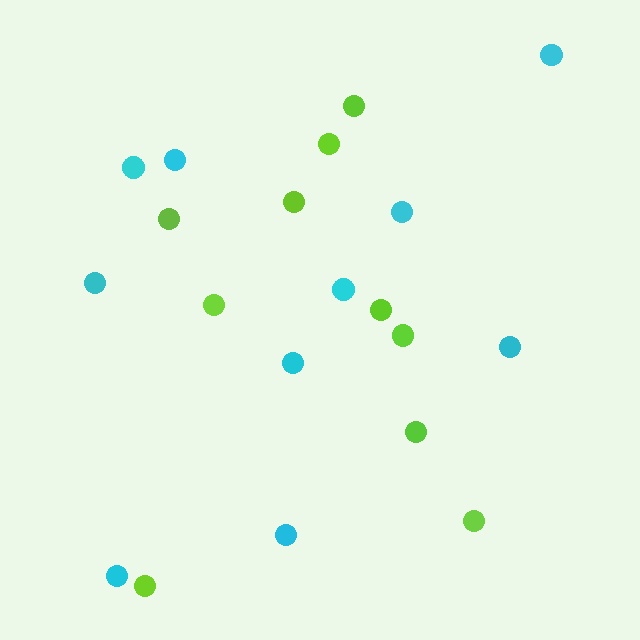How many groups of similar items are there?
There are 2 groups: one group of lime circles (10) and one group of cyan circles (10).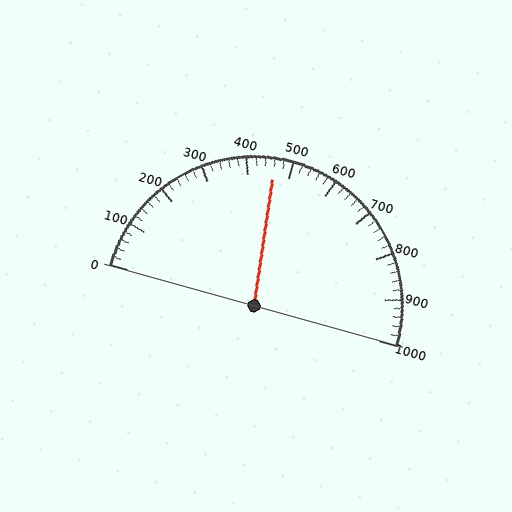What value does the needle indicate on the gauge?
The needle indicates approximately 460.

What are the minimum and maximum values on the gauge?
The gauge ranges from 0 to 1000.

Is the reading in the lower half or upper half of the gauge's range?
The reading is in the lower half of the range (0 to 1000).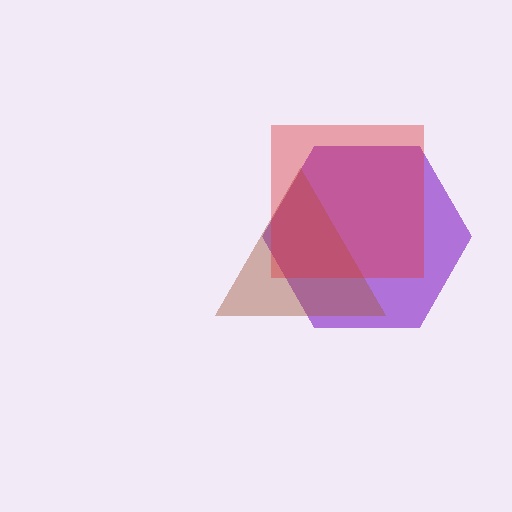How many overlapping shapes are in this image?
There are 3 overlapping shapes in the image.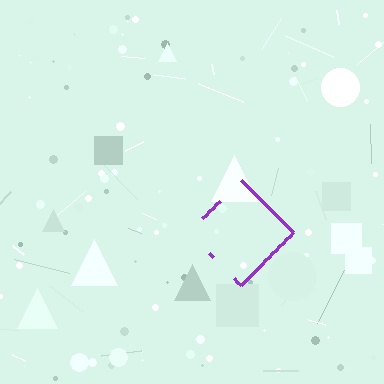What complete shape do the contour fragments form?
The contour fragments form a diamond.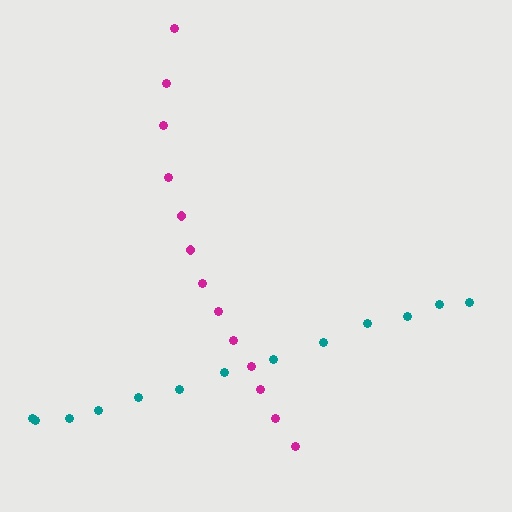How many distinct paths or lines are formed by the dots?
There are 2 distinct paths.